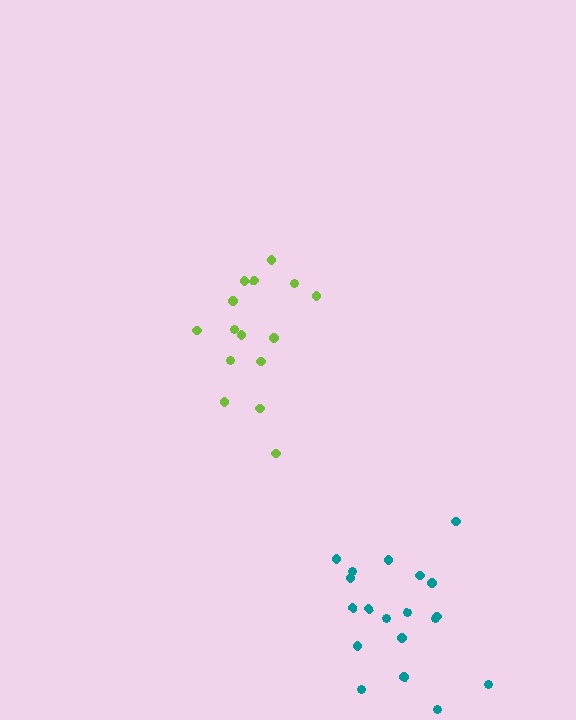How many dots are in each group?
Group 1: 19 dots, Group 2: 15 dots (34 total).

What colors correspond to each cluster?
The clusters are colored: teal, lime.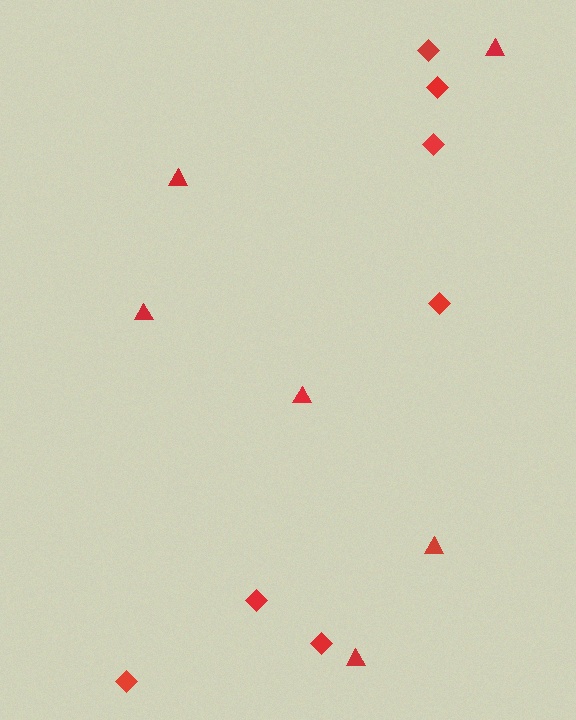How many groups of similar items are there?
There are 2 groups: one group of triangles (6) and one group of diamonds (7).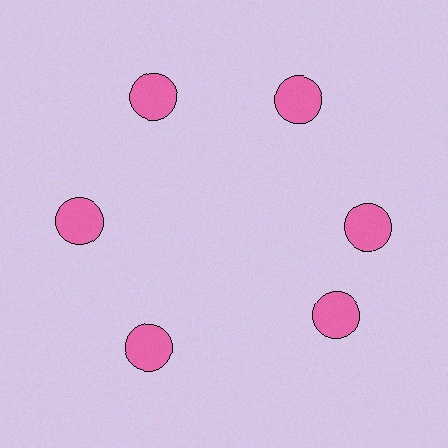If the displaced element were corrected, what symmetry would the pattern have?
It would have 6-fold rotational symmetry — the pattern would map onto itself every 60 degrees.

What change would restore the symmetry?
The symmetry would be restored by rotating it back into even spacing with its neighbors so that all 6 circles sit at equal angles and equal distance from the center.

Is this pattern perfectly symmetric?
No. The 6 pink circles are arranged in a ring, but one element near the 5 o'clock position is rotated out of alignment along the ring, breaking the 6-fold rotational symmetry.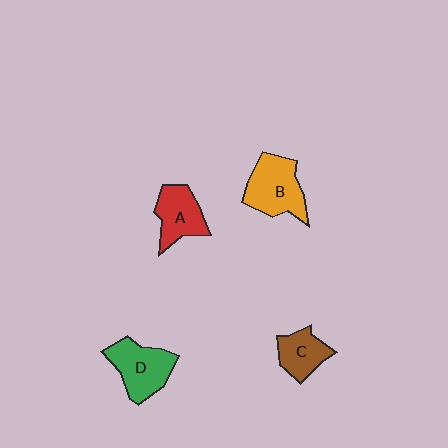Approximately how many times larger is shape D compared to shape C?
Approximately 1.4 times.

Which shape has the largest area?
Shape B (orange).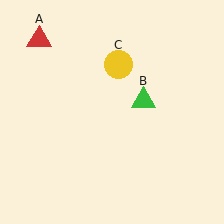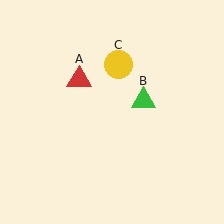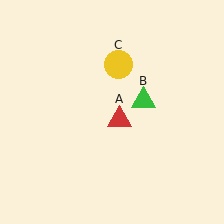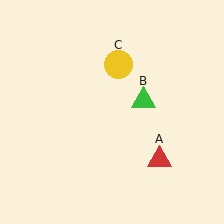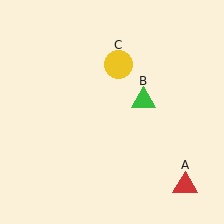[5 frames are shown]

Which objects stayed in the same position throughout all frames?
Green triangle (object B) and yellow circle (object C) remained stationary.